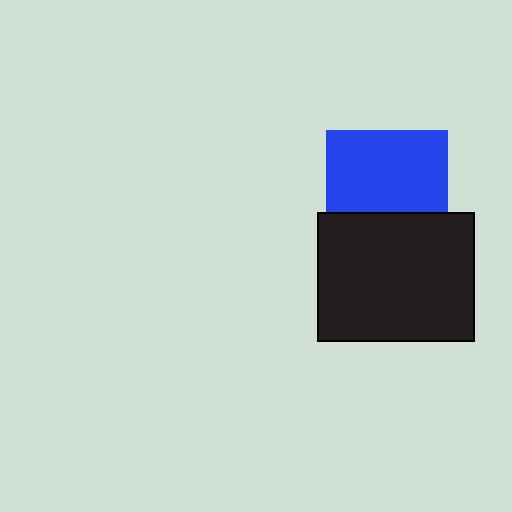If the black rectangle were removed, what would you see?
You would see the complete blue square.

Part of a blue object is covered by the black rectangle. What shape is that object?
It is a square.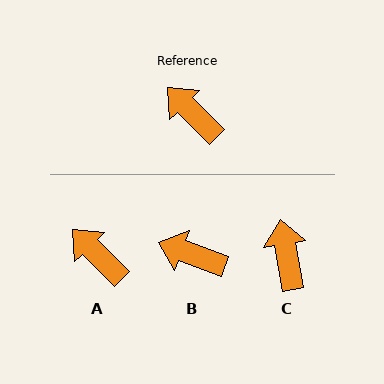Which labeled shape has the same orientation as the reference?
A.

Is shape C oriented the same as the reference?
No, it is off by about 34 degrees.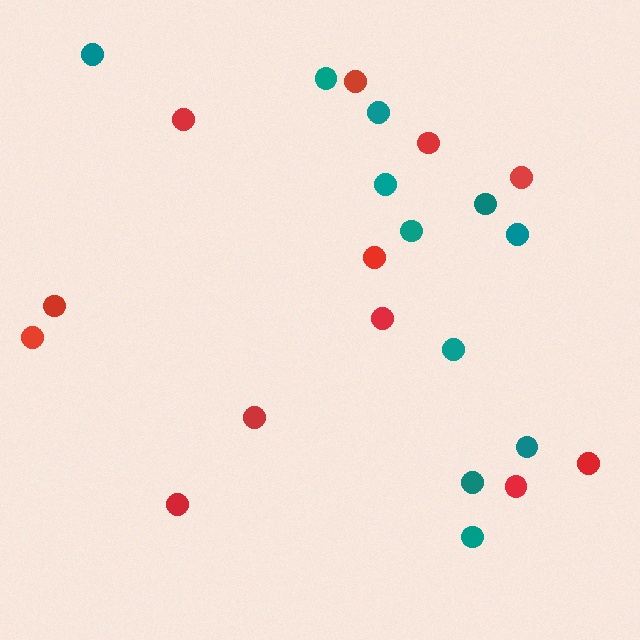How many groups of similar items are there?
There are 2 groups: one group of teal circles (11) and one group of red circles (12).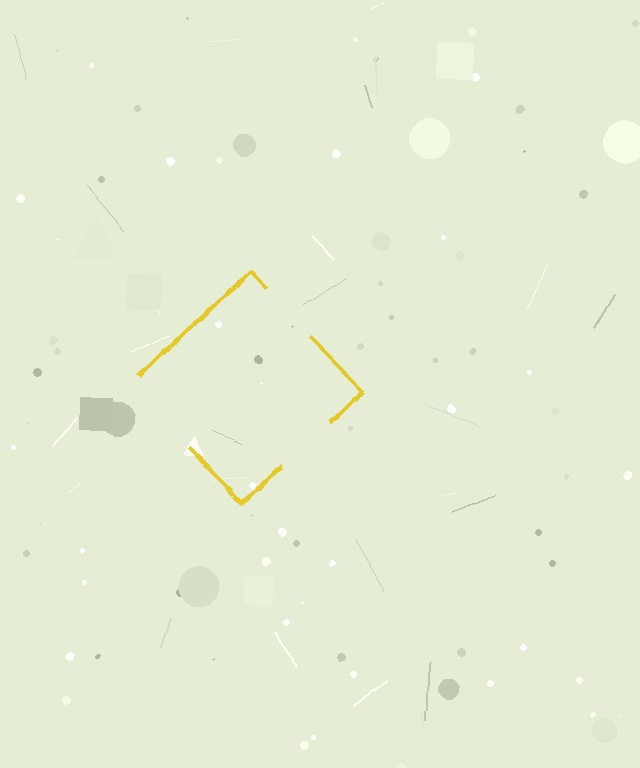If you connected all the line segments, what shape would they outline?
They would outline a diamond.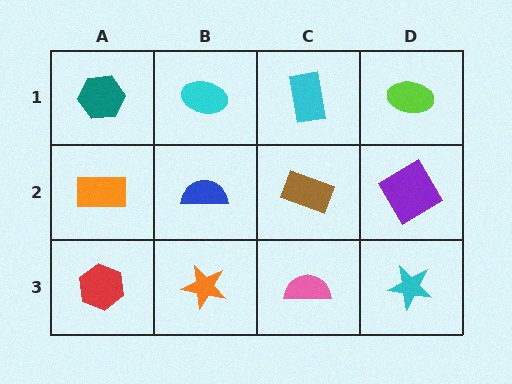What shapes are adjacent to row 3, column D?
A purple diamond (row 2, column D), a pink semicircle (row 3, column C).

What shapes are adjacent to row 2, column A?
A teal hexagon (row 1, column A), a red hexagon (row 3, column A), a blue semicircle (row 2, column B).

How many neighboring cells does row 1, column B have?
3.